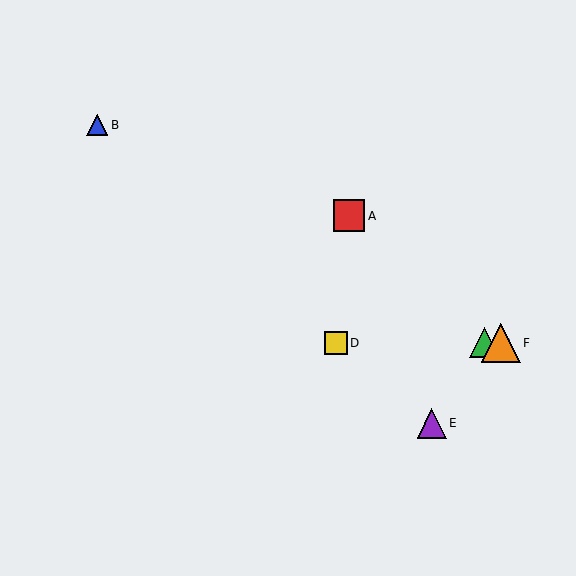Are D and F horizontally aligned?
Yes, both are at y≈343.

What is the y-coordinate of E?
Object E is at y≈423.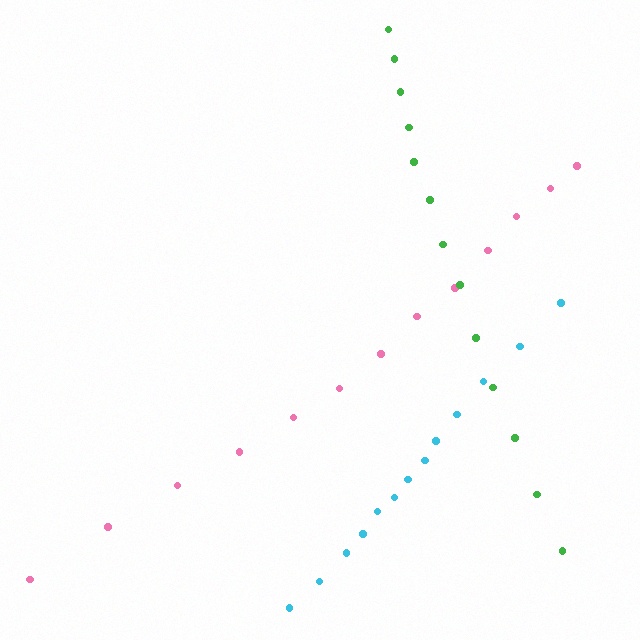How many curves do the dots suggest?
There are 3 distinct paths.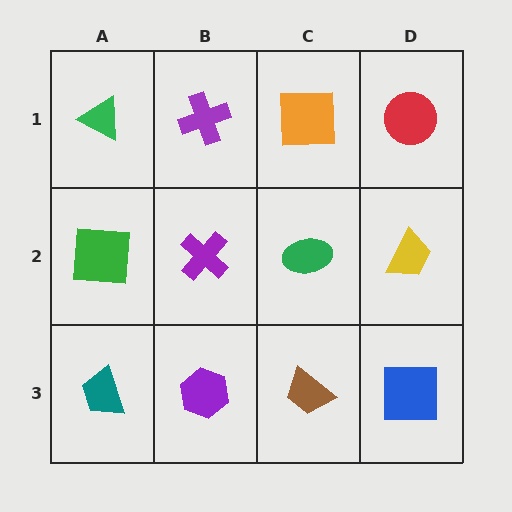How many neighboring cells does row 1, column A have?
2.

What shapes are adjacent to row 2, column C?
An orange square (row 1, column C), a brown trapezoid (row 3, column C), a purple cross (row 2, column B), a yellow trapezoid (row 2, column D).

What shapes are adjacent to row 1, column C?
A green ellipse (row 2, column C), a purple cross (row 1, column B), a red circle (row 1, column D).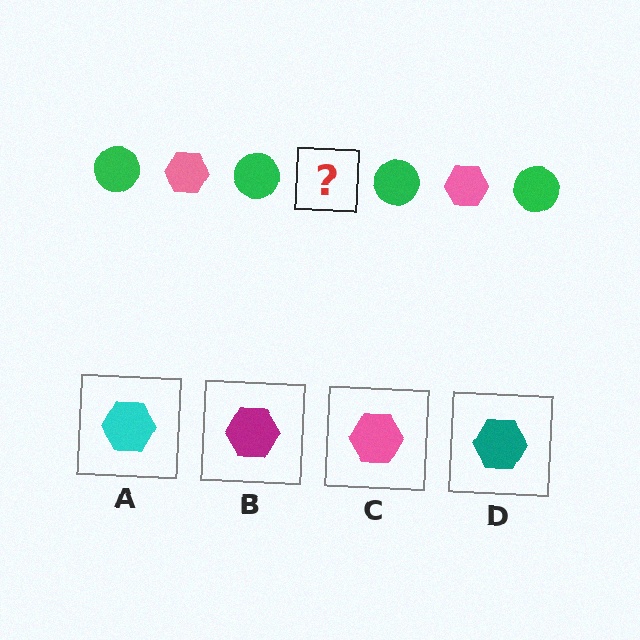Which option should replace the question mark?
Option C.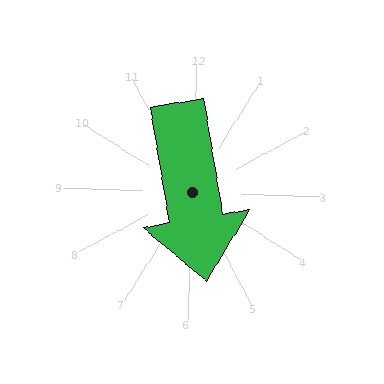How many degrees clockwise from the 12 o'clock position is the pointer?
Approximately 169 degrees.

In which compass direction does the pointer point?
South.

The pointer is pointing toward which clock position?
Roughly 6 o'clock.